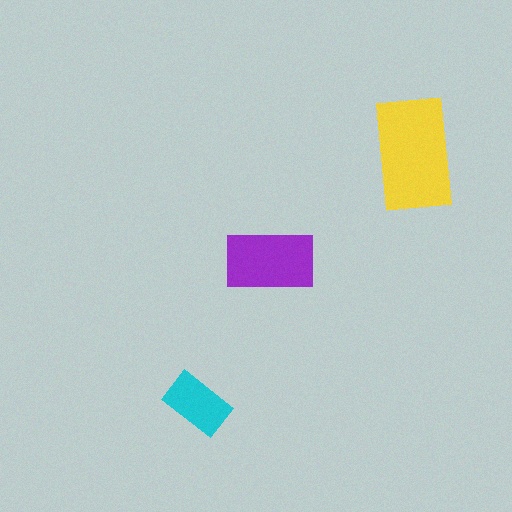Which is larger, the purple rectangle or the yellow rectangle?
The yellow one.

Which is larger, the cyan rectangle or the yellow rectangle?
The yellow one.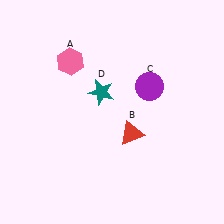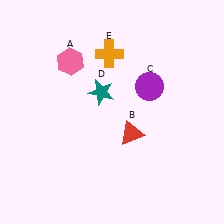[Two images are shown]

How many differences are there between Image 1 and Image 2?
There is 1 difference between the two images.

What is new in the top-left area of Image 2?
An orange cross (E) was added in the top-left area of Image 2.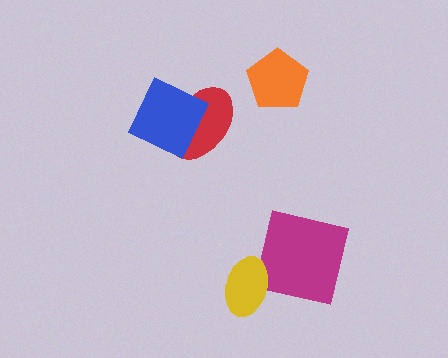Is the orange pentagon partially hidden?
No, no other shape covers it.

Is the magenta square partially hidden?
Yes, it is partially covered by another shape.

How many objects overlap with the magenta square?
1 object overlaps with the magenta square.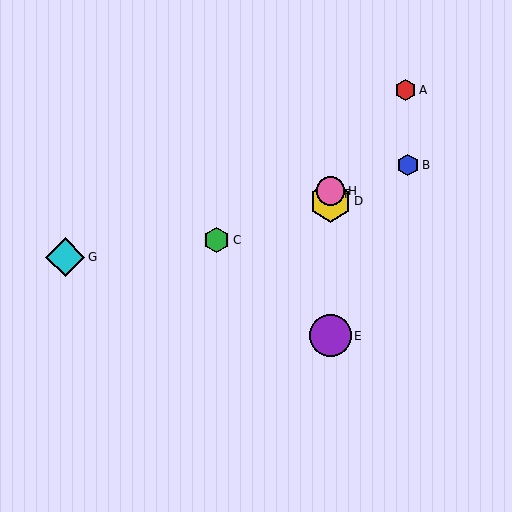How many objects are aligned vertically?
4 objects (D, E, F, H) are aligned vertically.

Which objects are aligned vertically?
Objects D, E, F, H are aligned vertically.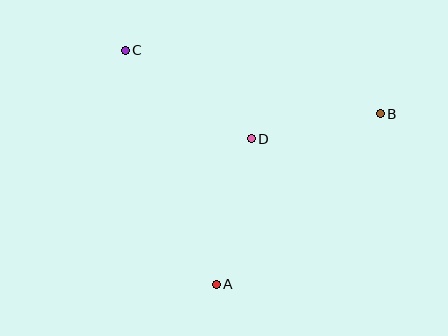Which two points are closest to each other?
Points B and D are closest to each other.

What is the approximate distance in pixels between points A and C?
The distance between A and C is approximately 251 pixels.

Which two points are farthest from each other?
Points B and C are farthest from each other.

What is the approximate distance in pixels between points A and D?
The distance between A and D is approximately 150 pixels.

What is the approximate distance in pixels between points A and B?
The distance between A and B is approximately 237 pixels.